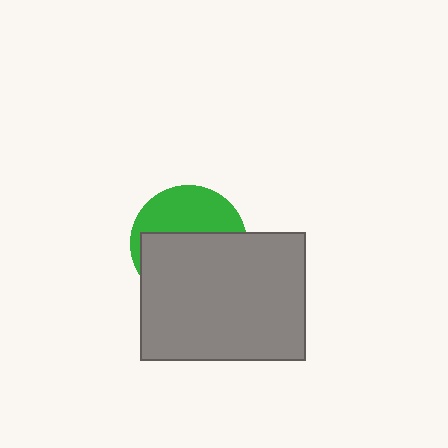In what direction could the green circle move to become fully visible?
The green circle could move up. That would shift it out from behind the gray rectangle entirely.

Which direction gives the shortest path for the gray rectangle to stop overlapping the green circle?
Moving down gives the shortest separation.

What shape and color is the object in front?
The object in front is a gray rectangle.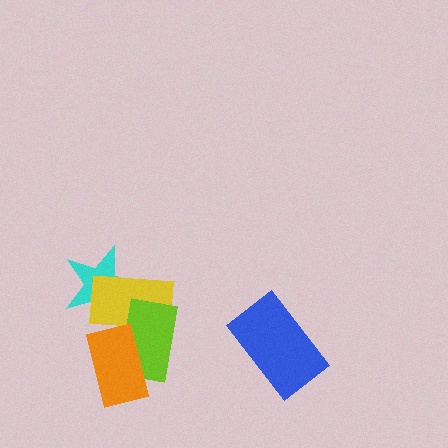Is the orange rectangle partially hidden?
No, no other shape covers it.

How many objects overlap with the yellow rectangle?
3 objects overlap with the yellow rectangle.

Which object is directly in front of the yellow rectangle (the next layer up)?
The lime rectangle is directly in front of the yellow rectangle.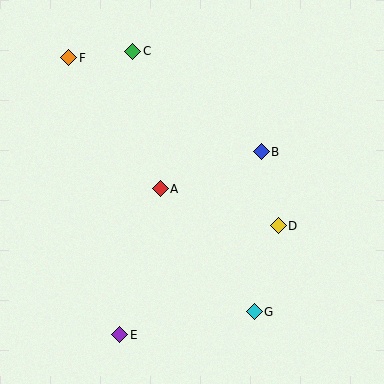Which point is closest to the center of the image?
Point A at (160, 189) is closest to the center.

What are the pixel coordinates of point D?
Point D is at (278, 226).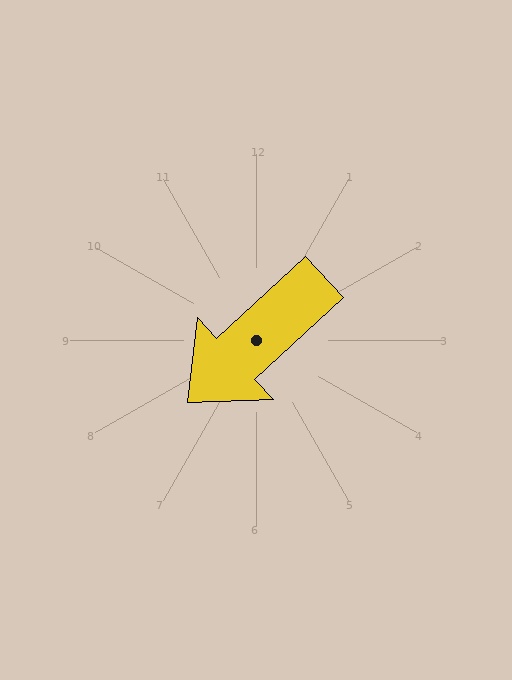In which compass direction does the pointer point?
Southwest.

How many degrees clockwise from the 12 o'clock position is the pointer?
Approximately 227 degrees.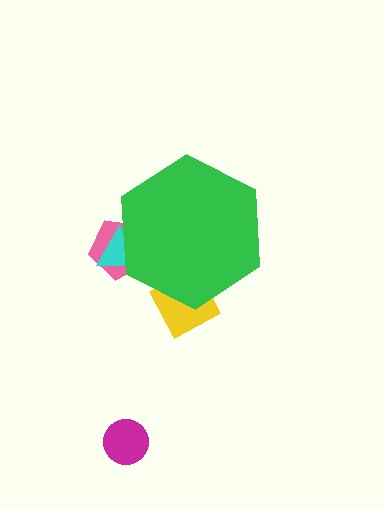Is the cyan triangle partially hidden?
Yes, the cyan triangle is partially hidden behind the green hexagon.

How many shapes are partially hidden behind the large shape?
3 shapes are partially hidden.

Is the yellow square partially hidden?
Yes, the yellow square is partially hidden behind the green hexagon.